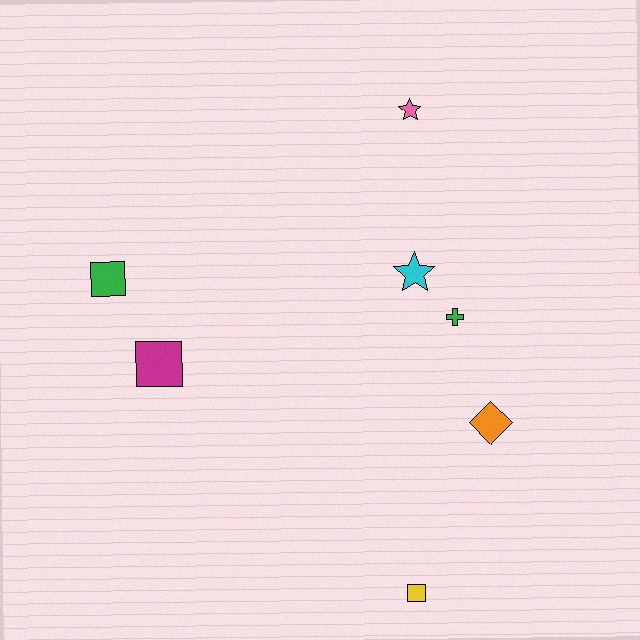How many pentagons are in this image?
There are no pentagons.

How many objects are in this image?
There are 7 objects.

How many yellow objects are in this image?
There is 1 yellow object.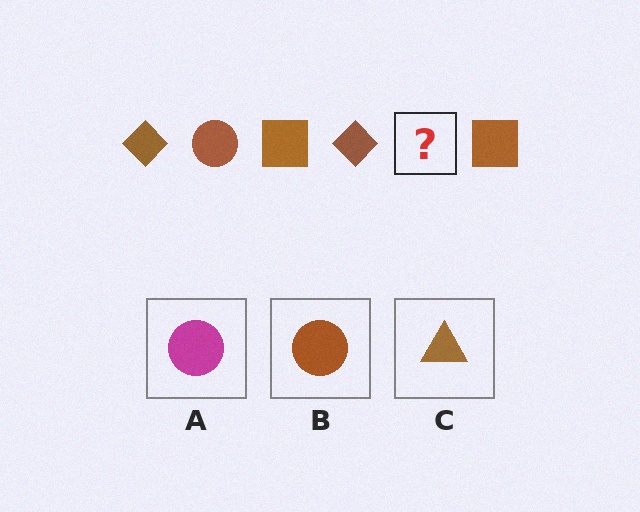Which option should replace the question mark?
Option B.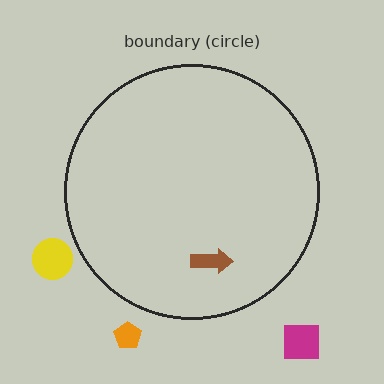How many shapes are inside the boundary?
1 inside, 3 outside.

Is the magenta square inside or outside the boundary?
Outside.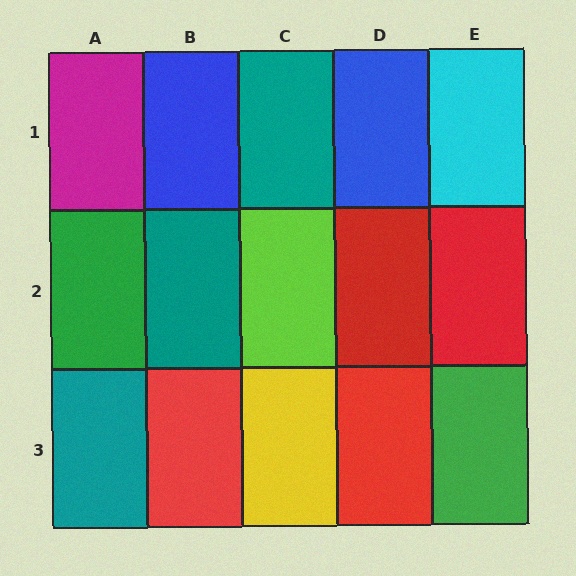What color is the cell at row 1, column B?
Blue.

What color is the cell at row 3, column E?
Green.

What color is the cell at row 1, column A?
Magenta.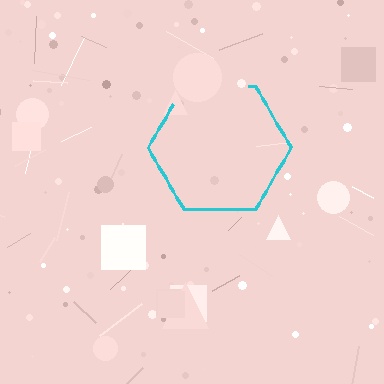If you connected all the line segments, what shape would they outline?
They would outline a hexagon.